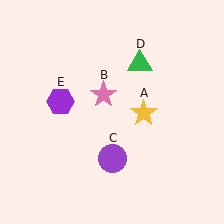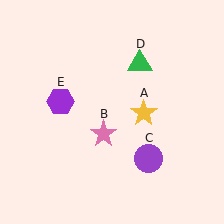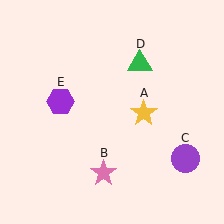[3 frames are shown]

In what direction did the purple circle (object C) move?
The purple circle (object C) moved right.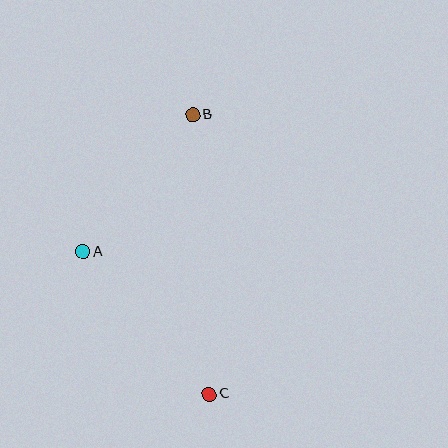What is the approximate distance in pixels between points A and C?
The distance between A and C is approximately 190 pixels.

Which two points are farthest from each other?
Points B and C are farthest from each other.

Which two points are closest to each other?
Points A and B are closest to each other.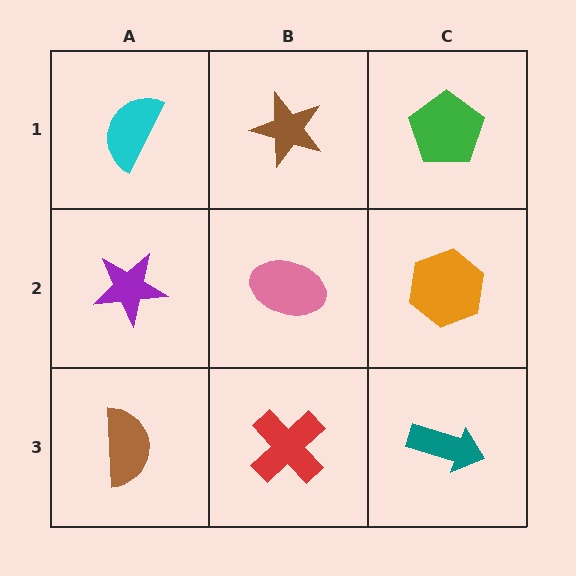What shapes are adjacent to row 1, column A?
A purple star (row 2, column A), a brown star (row 1, column B).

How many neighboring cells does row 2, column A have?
3.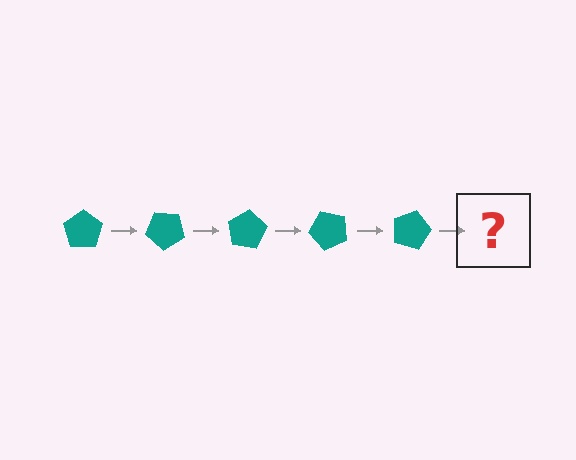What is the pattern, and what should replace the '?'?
The pattern is that the pentagon rotates 40 degrees each step. The '?' should be a teal pentagon rotated 200 degrees.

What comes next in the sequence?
The next element should be a teal pentagon rotated 200 degrees.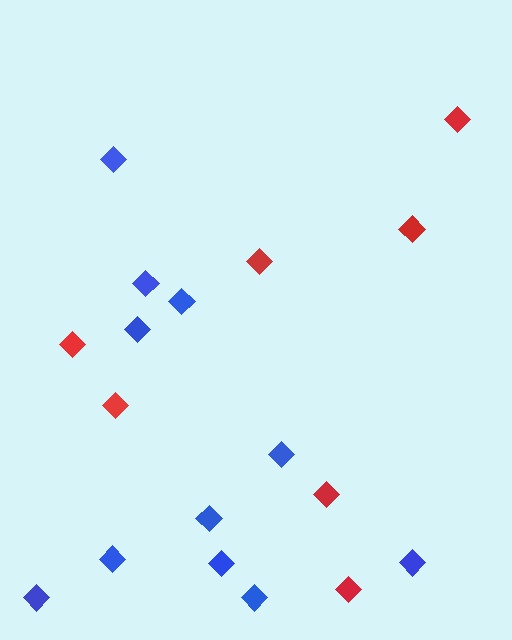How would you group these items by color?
There are 2 groups: one group of red diamonds (7) and one group of blue diamonds (11).